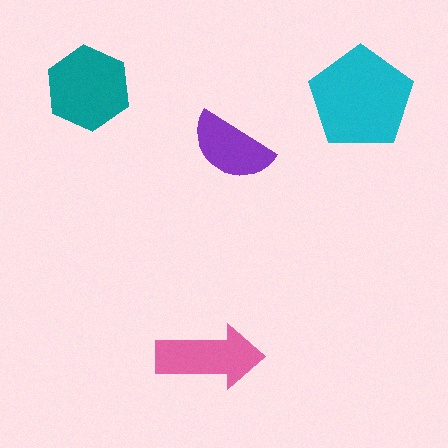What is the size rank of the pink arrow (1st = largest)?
3rd.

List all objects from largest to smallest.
The cyan pentagon, the teal hexagon, the pink arrow, the purple semicircle.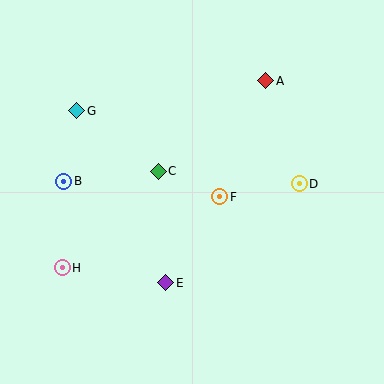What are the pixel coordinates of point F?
Point F is at (220, 197).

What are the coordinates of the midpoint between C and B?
The midpoint between C and B is at (111, 176).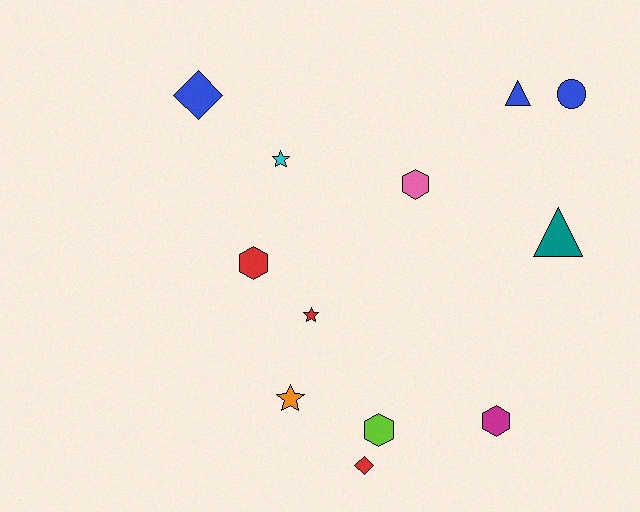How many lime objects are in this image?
There is 1 lime object.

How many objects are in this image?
There are 12 objects.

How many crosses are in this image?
There are no crosses.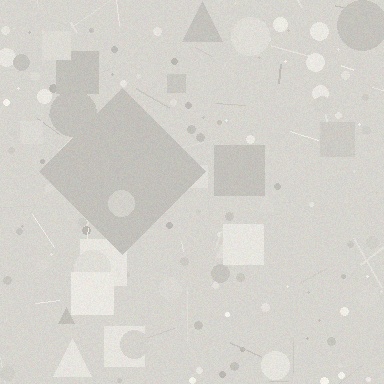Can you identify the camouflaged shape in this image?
The camouflaged shape is a diamond.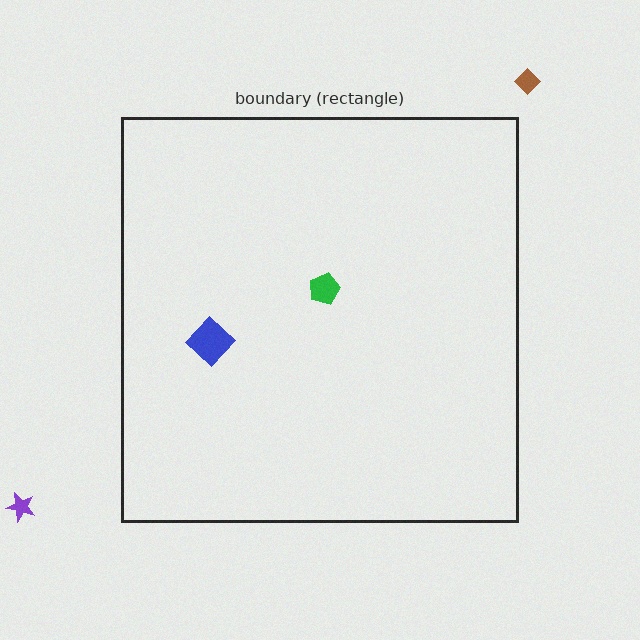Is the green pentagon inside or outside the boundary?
Inside.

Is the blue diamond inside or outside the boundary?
Inside.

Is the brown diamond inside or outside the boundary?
Outside.